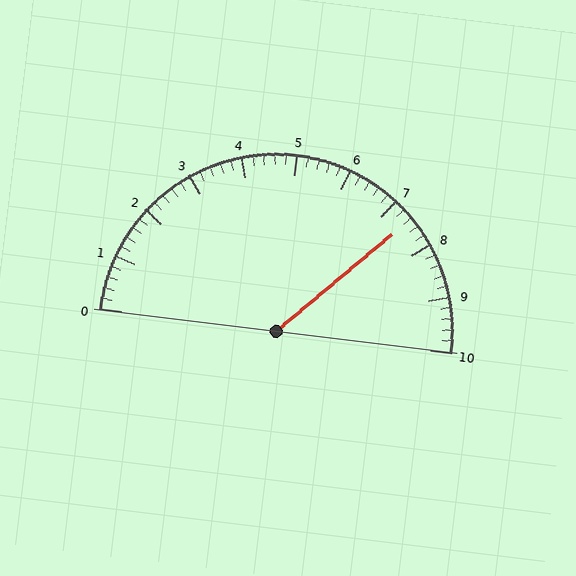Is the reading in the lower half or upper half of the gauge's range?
The reading is in the upper half of the range (0 to 10).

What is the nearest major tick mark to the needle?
The nearest major tick mark is 7.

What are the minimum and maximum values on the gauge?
The gauge ranges from 0 to 10.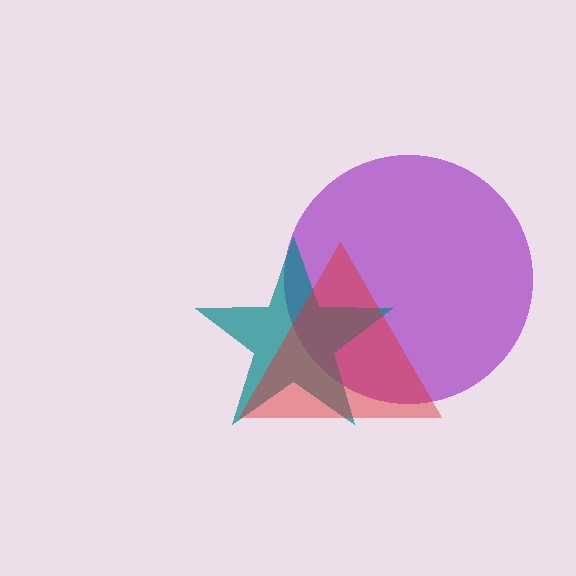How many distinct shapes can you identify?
There are 3 distinct shapes: a purple circle, a teal star, a red triangle.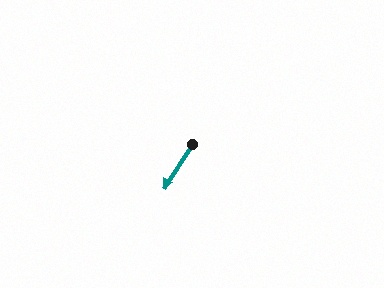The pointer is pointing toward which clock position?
Roughly 7 o'clock.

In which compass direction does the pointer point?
Southwest.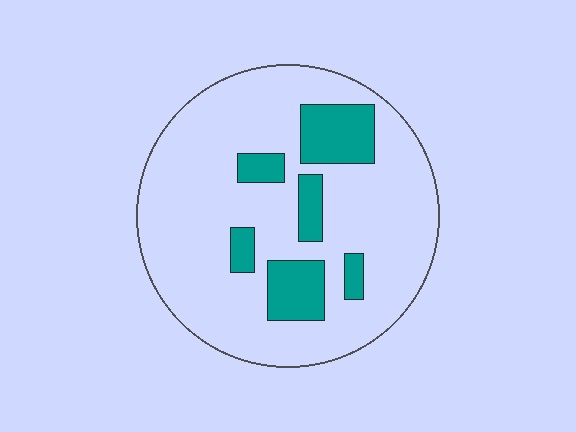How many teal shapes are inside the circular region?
6.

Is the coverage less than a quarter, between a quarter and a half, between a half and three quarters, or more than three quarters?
Less than a quarter.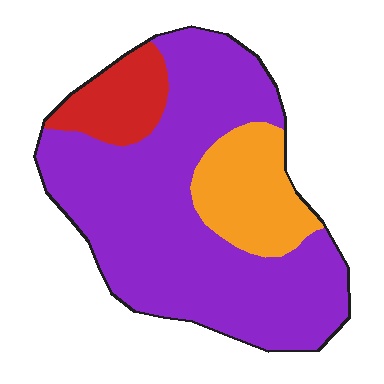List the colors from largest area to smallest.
From largest to smallest: purple, orange, red.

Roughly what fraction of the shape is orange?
Orange covers 17% of the shape.